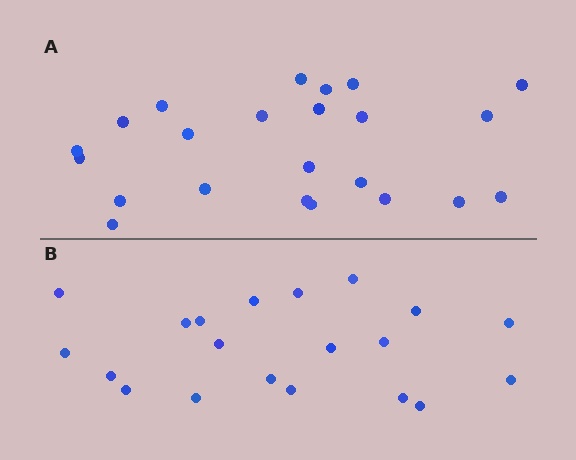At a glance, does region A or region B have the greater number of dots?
Region A (the top region) has more dots.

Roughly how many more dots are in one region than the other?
Region A has just a few more — roughly 2 or 3 more dots than region B.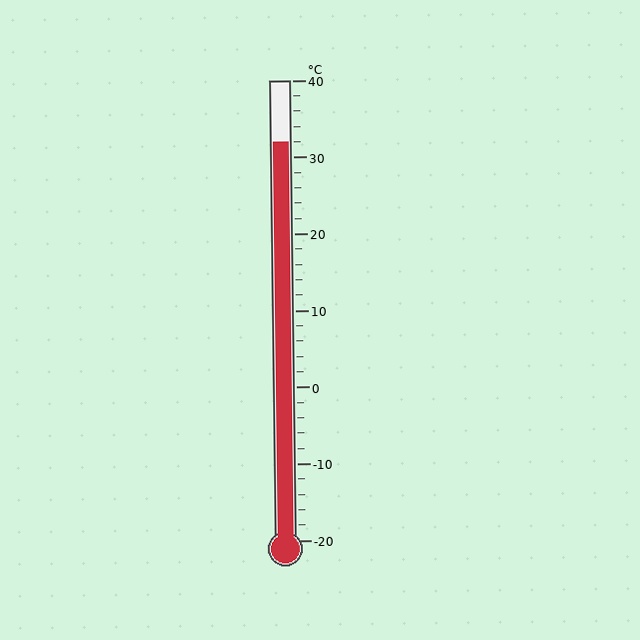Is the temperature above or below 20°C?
The temperature is above 20°C.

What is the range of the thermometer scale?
The thermometer scale ranges from -20°C to 40°C.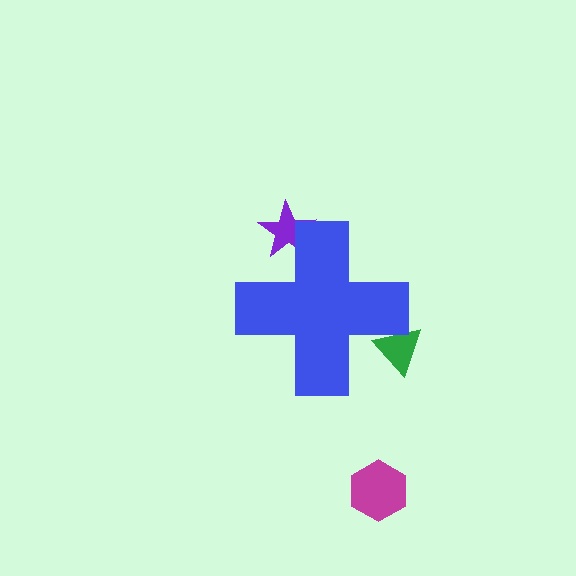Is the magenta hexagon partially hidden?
No, the magenta hexagon is fully visible.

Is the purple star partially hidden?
Yes, the purple star is partially hidden behind the blue cross.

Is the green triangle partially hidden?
Yes, the green triangle is partially hidden behind the blue cross.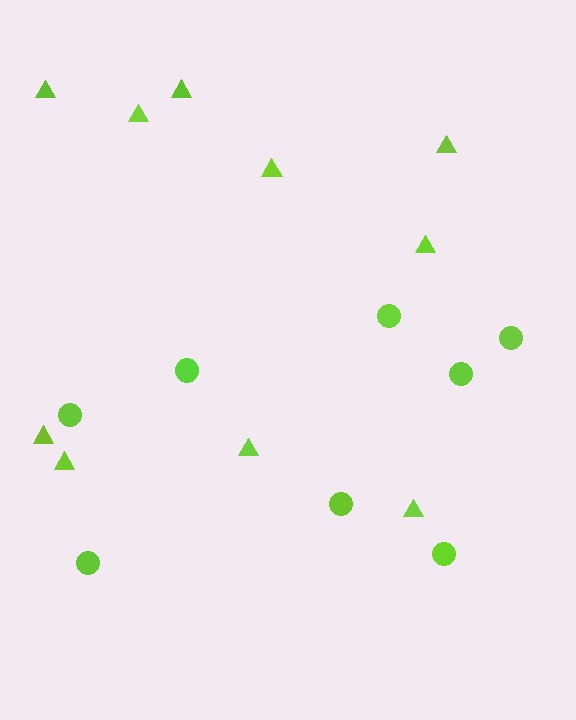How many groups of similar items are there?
There are 2 groups: one group of circles (8) and one group of triangles (10).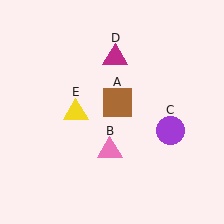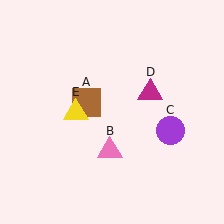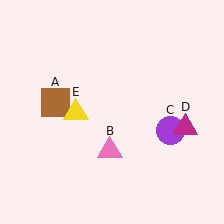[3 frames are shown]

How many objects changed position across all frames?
2 objects changed position: brown square (object A), magenta triangle (object D).